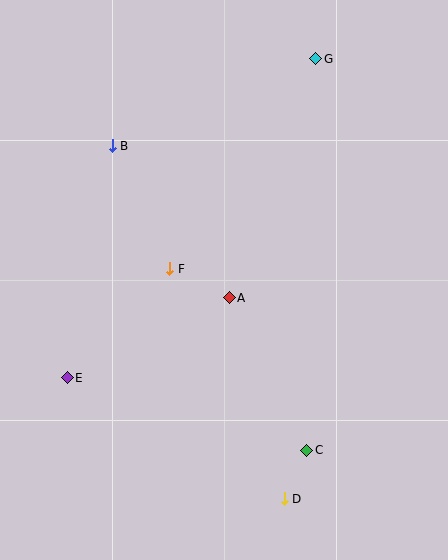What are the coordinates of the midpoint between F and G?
The midpoint between F and G is at (243, 164).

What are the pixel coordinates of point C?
Point C is at (307, 450).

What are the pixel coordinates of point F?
Point F is at (170, 269).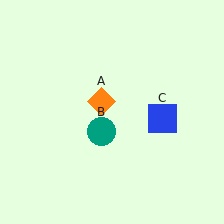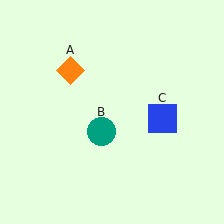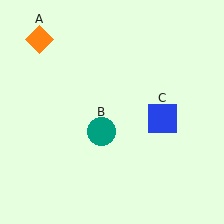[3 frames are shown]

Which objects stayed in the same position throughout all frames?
Teal circle (object B) and blue square (object C) remained stationary.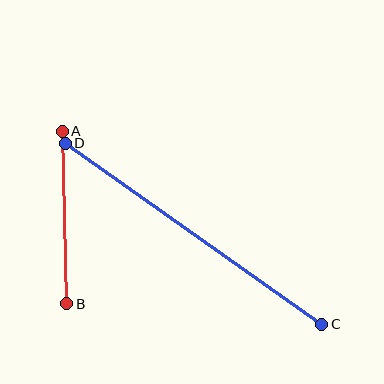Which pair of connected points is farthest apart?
Points C and D are farthest apart.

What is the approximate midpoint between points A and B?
The midpoint is at approximately (64, 217) pixels.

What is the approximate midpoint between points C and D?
The midpoint is at approximately (194, 234) pixels.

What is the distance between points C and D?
The distance is approximately 314 pixels.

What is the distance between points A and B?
The distance is approximately 173 pixels.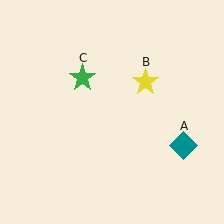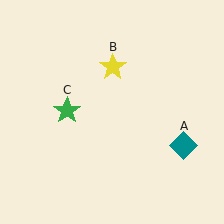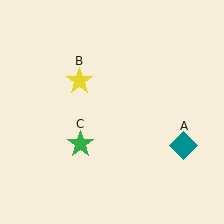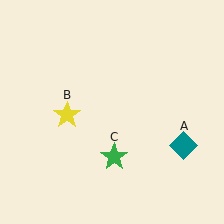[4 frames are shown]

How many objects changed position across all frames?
2 objects changed position: yellow star (object B), green star (object C).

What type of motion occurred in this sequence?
The yellow star (object B), green star (object C) rotated counterclockwise around the center of the scene.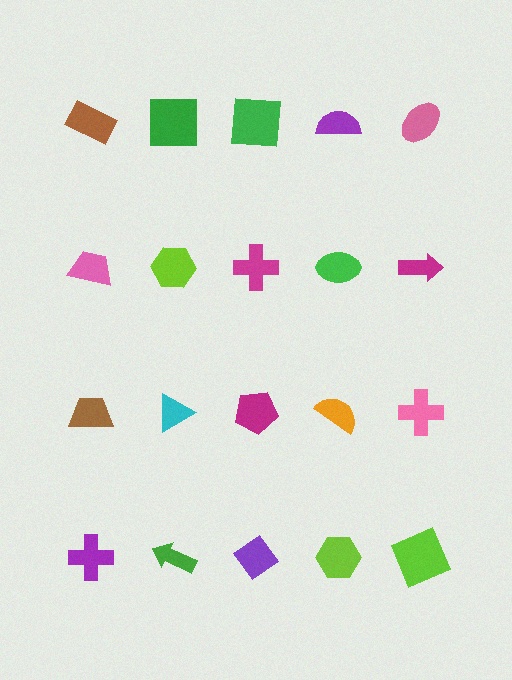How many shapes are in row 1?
5 shapes.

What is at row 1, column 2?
A green square.